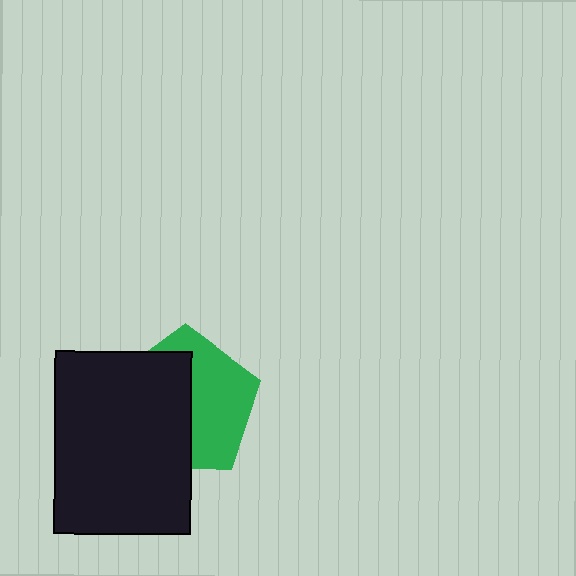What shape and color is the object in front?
The object in front is a black rectangle.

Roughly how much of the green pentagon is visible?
About half of it is visible (roughly 47%).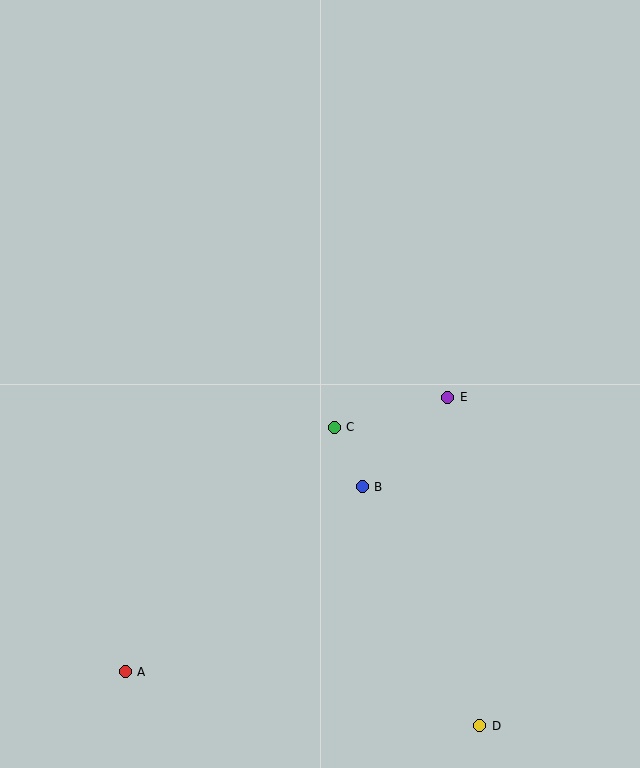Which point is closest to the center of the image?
Point C at (334, 427) is closest to the center.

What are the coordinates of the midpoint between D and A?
The midpoint between D and A is at (302, 699).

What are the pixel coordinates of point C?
Point C is at (334, 427).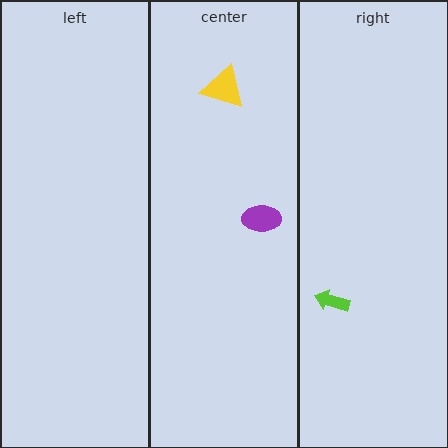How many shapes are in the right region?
1.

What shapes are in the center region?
The purple ellipse, the yellow triangle.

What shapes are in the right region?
The lime arrow.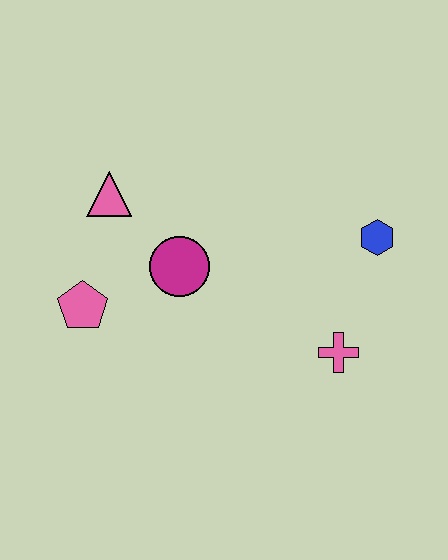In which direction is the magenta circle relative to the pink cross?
The magenta circle is to the left of the pink cross.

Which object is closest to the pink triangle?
The magenta circle is closest to the pink triangle.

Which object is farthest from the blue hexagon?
The pink pentagon is farthest from the blue hexagon.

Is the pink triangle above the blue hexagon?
Yes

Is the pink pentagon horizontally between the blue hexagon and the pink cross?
No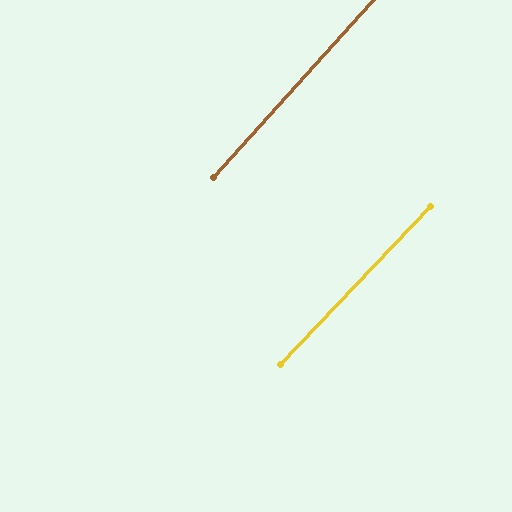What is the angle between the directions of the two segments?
Approximately 2 degrees.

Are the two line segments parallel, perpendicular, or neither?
Parallel — their directions differ by only 1.6°.